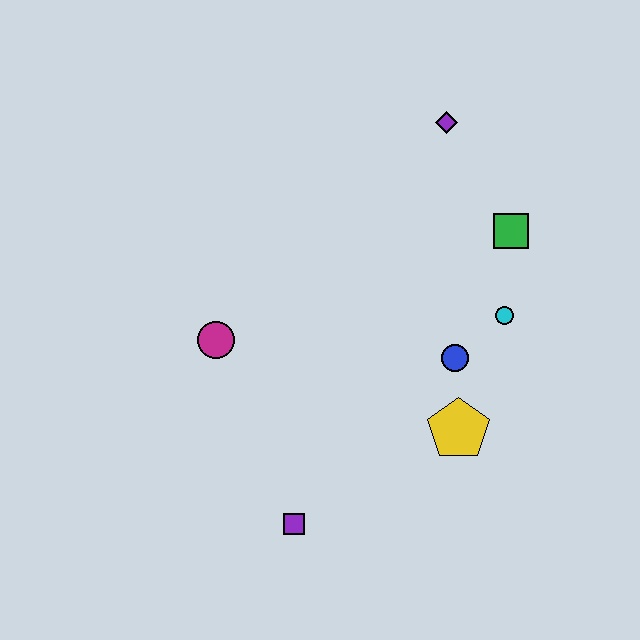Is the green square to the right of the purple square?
Yes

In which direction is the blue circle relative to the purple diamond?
The blue circle is below the purple diamond.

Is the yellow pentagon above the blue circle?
No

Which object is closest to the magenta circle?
The purple square is closest to the magenta circle.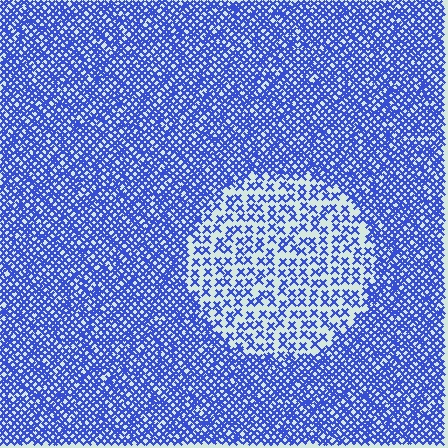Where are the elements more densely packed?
The elements are more densely packed outside the circle boundary.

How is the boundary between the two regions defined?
The boundary is defined by a change in element density (approximately 2.4x ratio). All elements are the same color, size, and shape.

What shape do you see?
I see a circle.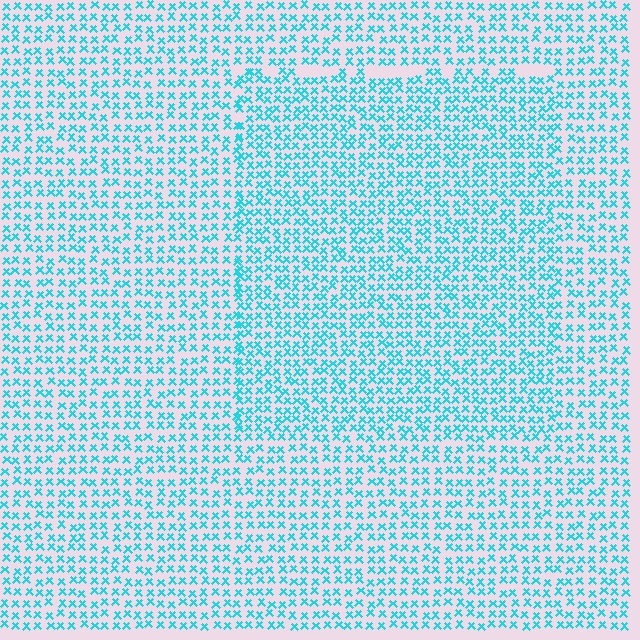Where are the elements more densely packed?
The elements are more densely packed inside the rectangle boundary.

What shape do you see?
I see a rectangle.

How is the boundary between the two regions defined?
The boundary is defined by a change in element density (approximately 1.4x ratio). All elements are the same color, size, and shape.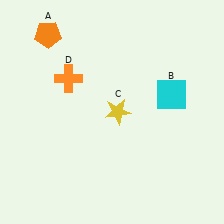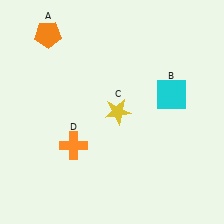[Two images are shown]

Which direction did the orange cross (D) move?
The orange cross (D) moved down.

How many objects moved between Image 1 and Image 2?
1 object moved between the two images.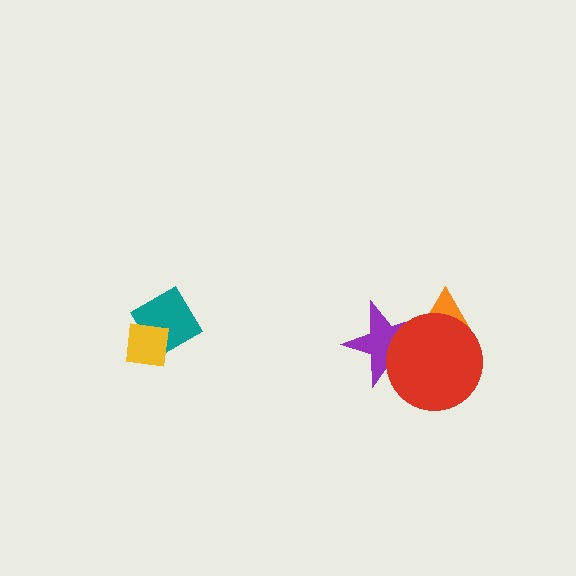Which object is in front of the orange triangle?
The red circle is in front of the orange triangle.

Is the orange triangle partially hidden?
Yes, it is partially covered by another shape.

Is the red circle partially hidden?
No, no other shape covers it.